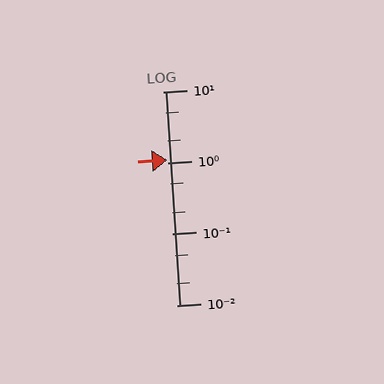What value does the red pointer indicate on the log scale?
The pointer indicates approximately 1.1.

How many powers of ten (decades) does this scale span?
The scale spans 3 decades, from 0.01 to 10.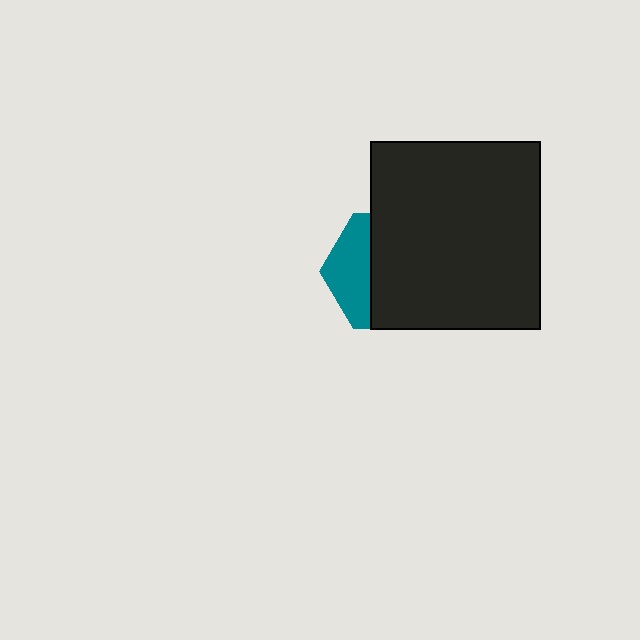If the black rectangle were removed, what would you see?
You would see the complete teal hexagon.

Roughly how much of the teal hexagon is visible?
A small part of it is visible (roughly 33%).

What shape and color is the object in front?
The object in front is a black rectangle.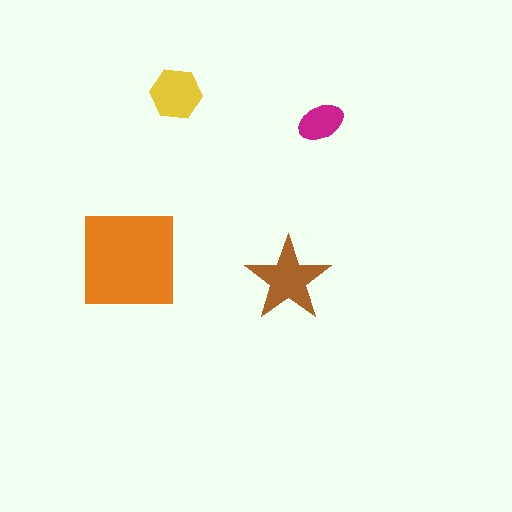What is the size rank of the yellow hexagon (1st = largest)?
3rd.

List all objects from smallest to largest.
The magenta ellipse, the yellow hexagon, the brown star, the orange square.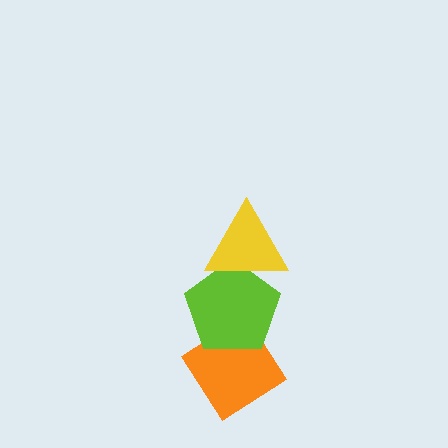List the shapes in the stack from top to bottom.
From top to bottom: the yellow triangle, the lime pentagon, the orange diamond.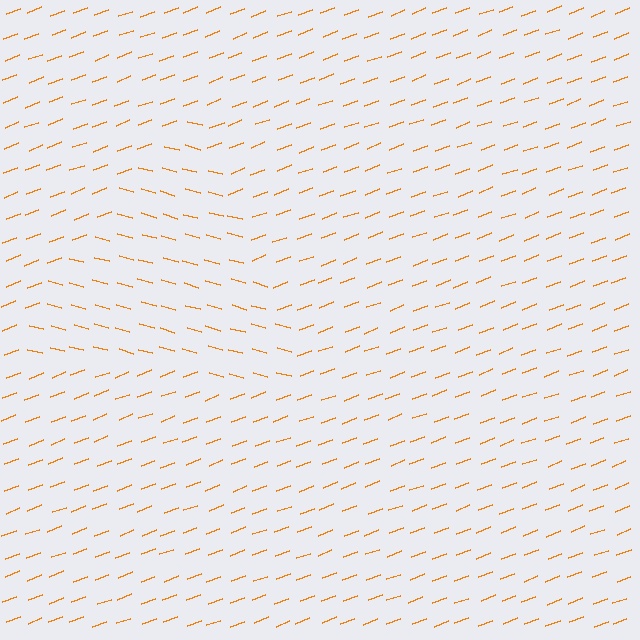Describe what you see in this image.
The image is filled with small orange line segments. A triangle region in the image has lines oriented differently from the surrounding lines, creating a visible texture boundary.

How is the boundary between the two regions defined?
The boundary is defined purely by a change in line orientation (approximately 35 degrees difference). All lines are the same color and thickness.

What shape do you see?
I see a triangle.